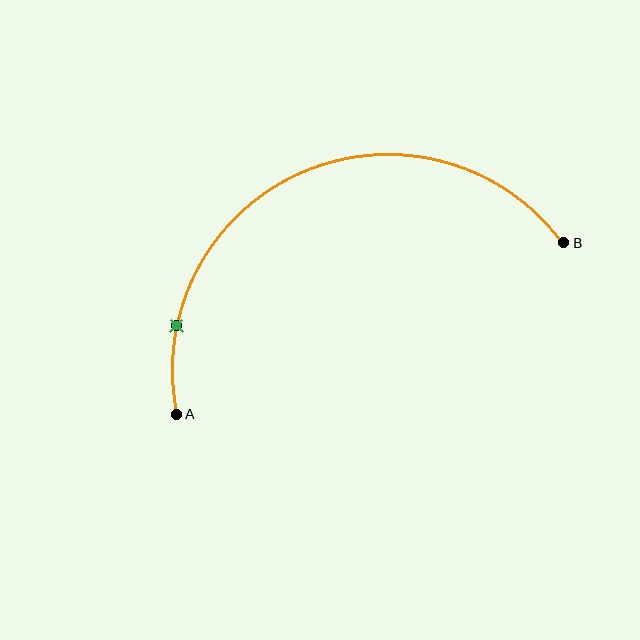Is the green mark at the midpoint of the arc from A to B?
No. The green mark lies on the arc but is closer to endpoint A. The arc midpoint would be at the point on the curve equidistant along the arc from both A and B.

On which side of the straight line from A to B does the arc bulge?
The arc bulges above the straight line connecting A and B.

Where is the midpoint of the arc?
The arc midpoint is the point on the curve farthest from the straight line joining A and B. It sits above that line.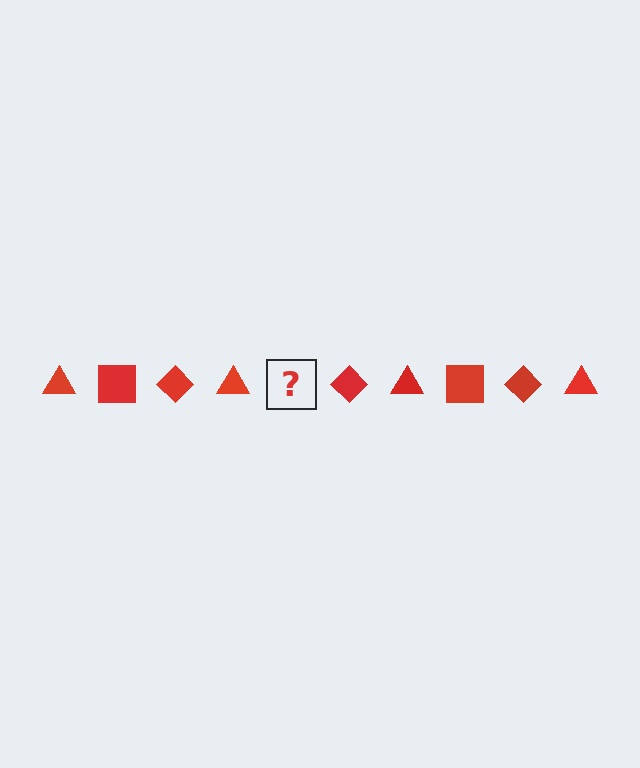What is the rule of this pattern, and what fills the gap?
The rule is that the pattern cycles through triangle, square, diamond shapes in red. The gap should be filled with a red square.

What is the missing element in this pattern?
The missing element is a red square.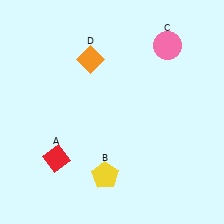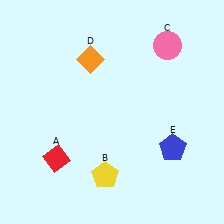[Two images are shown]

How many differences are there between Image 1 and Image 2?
There is 1 difference between the two images.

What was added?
A blue pentagon (E) was added in Image 2.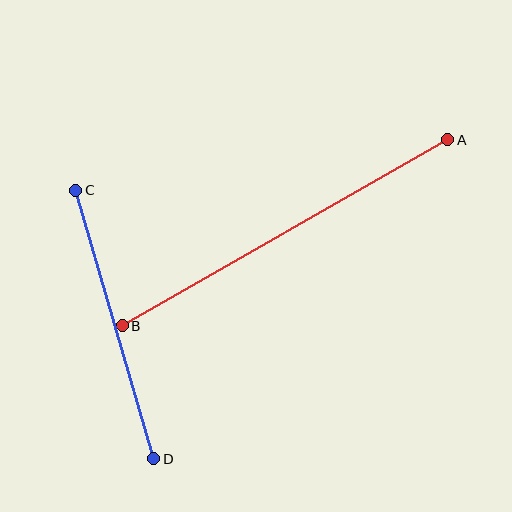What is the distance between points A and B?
The distance is approximately 375 pixels.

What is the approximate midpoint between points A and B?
The midpoint is at approximately (285, 233) pixels.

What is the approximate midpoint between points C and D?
The midpoint is at approximately (115, 325) pixels.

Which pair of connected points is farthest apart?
Points A and B are farthest apart.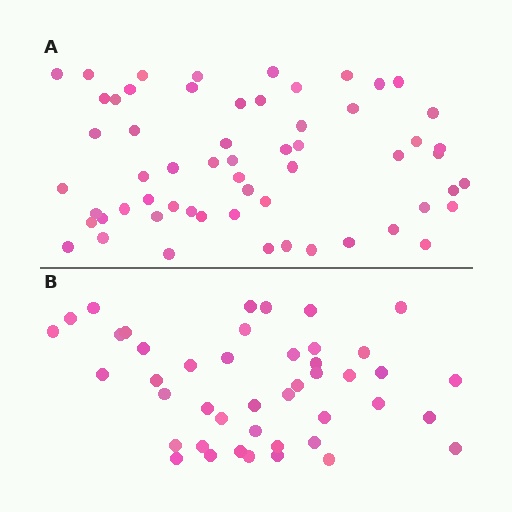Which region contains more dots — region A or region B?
Region A (the top region) has more dots.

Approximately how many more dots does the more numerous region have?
Region A has approximately 15 more dots than region B.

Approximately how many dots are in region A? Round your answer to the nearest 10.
About 60 dots. (The exact count is 59, which rounds to 60.)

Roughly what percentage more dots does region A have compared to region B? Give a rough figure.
About 35% more.